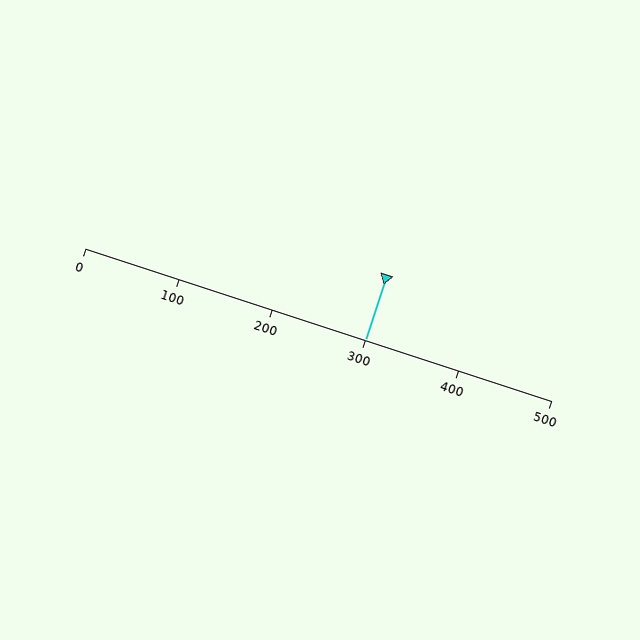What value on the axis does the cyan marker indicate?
The marker indicates approximately 300.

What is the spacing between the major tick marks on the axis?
The major ticks are spaced 100 apart.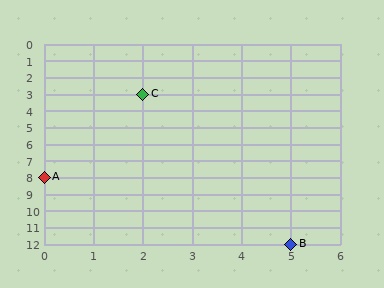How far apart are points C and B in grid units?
Points C and B are 3 columns and 9 rows apart (about 9.5 grid units diagonally).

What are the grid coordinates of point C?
Point C is at grid coordinates (2, 3).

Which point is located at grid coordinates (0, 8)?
Point A is at (0, 8).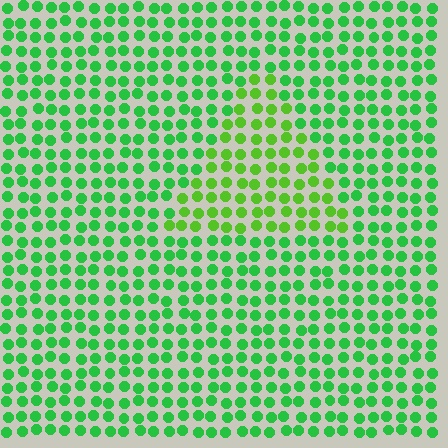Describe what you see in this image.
The image is filled with small green elements in a uniform arrangement. A triangle-shaped region is visible where the elements are tinted to a slightly different hue, forming a subtle color boundary.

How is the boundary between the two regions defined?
The boundary is defined purely by a slight shift in hue (about 28 degrees). Spacing, size, and orientation are identical on both sides.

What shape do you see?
I see a triangle.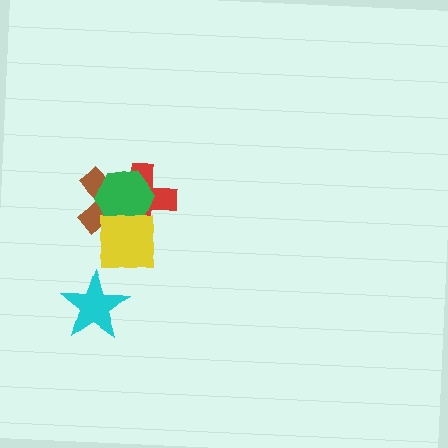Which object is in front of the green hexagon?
The yellow square is in front of the green hexagon.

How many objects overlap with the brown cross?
3 objects overlap with the brown cross.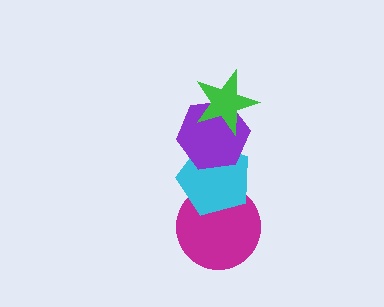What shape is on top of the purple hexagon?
The green star is on top of the purple hexagon.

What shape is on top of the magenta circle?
The cyan pentagon is on top of the magenta circle.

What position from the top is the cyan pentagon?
The cyan pentagon is 3rd from the top.